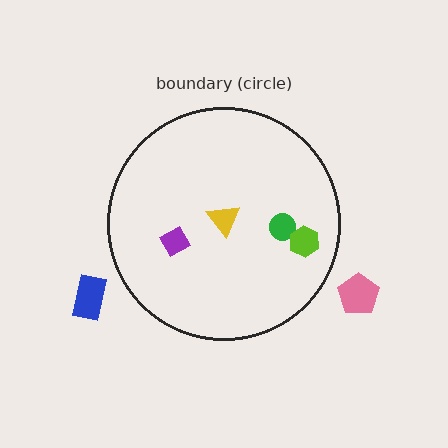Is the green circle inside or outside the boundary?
Inside.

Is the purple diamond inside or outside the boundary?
Inside.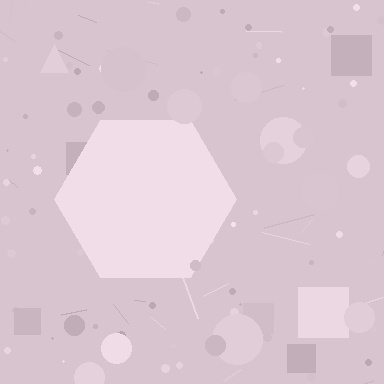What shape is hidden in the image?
A hexagon is hidden in the image.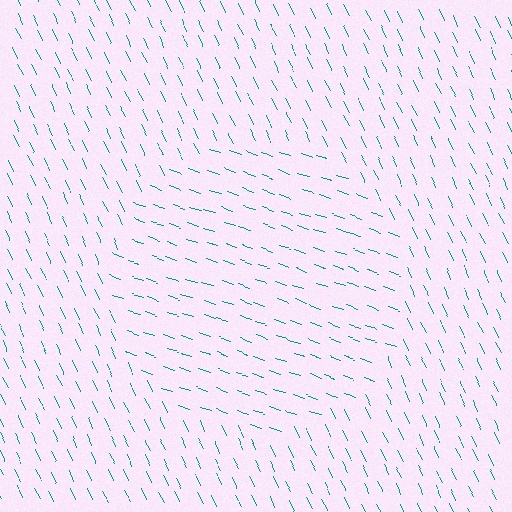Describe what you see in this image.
The image is filled with small teal line segments. A circle region in the image has lines oriented differently from the surrounding lines, creating a visible texture boundary.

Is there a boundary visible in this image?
Yes, there is a texture boundary formed by a change in line orientation.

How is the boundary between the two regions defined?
The boundary is defined purely by a change in line orientation (approximately 45 degrees difference). All lines are the same color and thickness.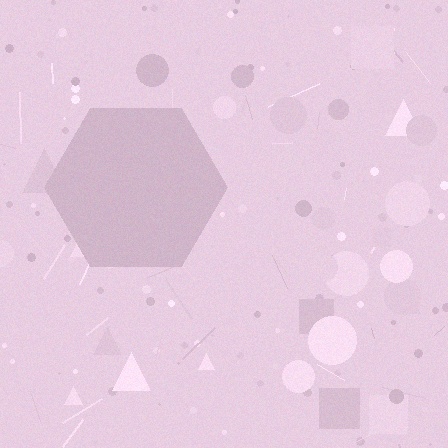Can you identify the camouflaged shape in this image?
The camouflaged shape is a hexagon.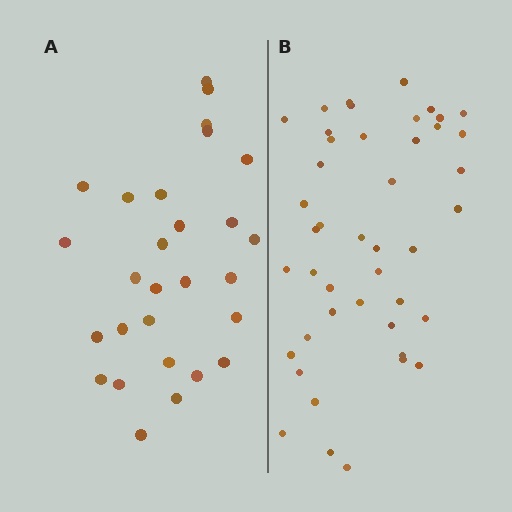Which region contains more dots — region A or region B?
Region B (the right region) has more dots.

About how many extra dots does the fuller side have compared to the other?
Region B has approximately 15 more dots than region A.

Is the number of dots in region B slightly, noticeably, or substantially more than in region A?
Region B has substantially more. The ratio is roughly 1.6 to 1.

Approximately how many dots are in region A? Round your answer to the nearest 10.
About 30 dots. (The exact count is 28, which rounds to 30.)